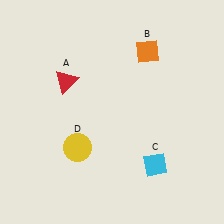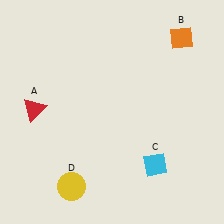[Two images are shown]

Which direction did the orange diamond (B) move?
The orange diamond (B) moved right.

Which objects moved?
The objects that moved are: the red triangle (A), the orange diamond (B), the yellow circle (D).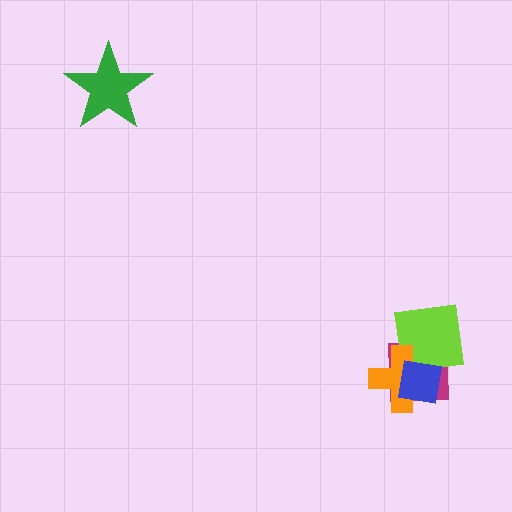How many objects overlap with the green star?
0 objects overlap with the green star.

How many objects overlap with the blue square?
3 objects overlap with the blue square.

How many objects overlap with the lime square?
3 objects overlap with the lime square.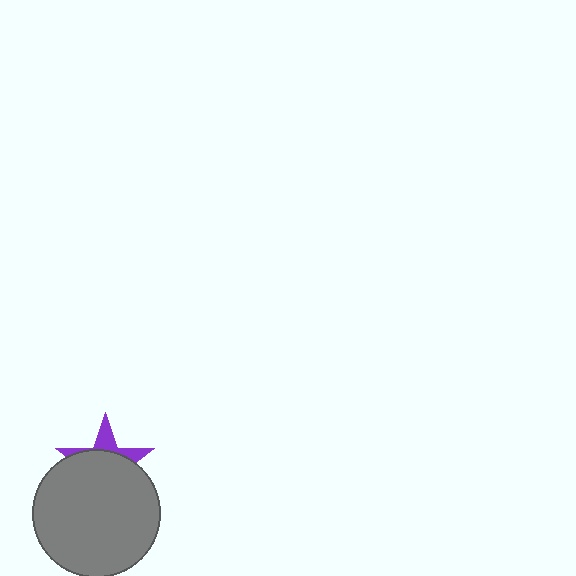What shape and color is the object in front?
The object in front is a gray circle.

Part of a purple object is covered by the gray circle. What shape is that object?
It is a star.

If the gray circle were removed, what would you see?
You would see the complete purple star.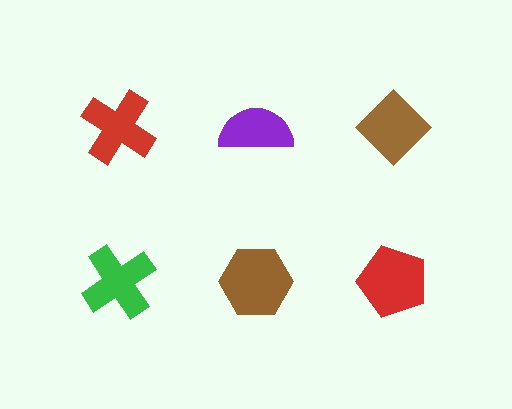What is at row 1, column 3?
A brown diamond.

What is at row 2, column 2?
A brown hexagon.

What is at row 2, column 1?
A green cross.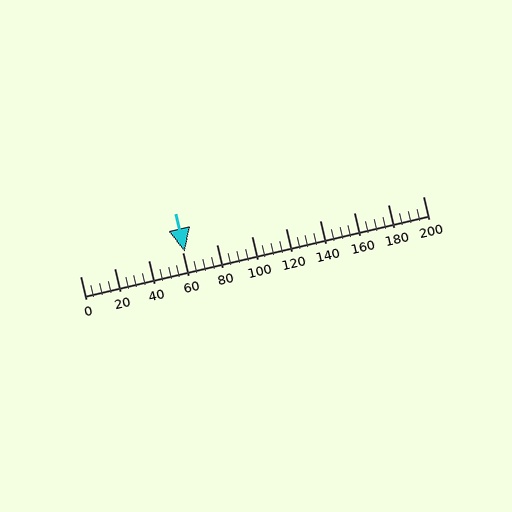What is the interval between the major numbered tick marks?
The major tick marks are spaced 20 units apart.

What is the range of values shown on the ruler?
The ruler shows values from 0 to 200.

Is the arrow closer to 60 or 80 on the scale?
The arrow is closer to 60.